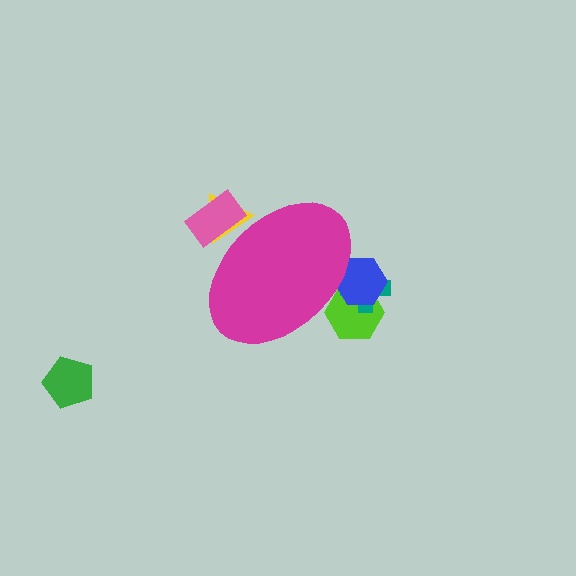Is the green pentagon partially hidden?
No, the green pentagon is fully visible.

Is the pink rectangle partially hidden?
Yes, the pink rectangle is partially hidden behind the magenta ellipse.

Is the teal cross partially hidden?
Yes, the teal cross is partially hidden behind the magenta ellipse.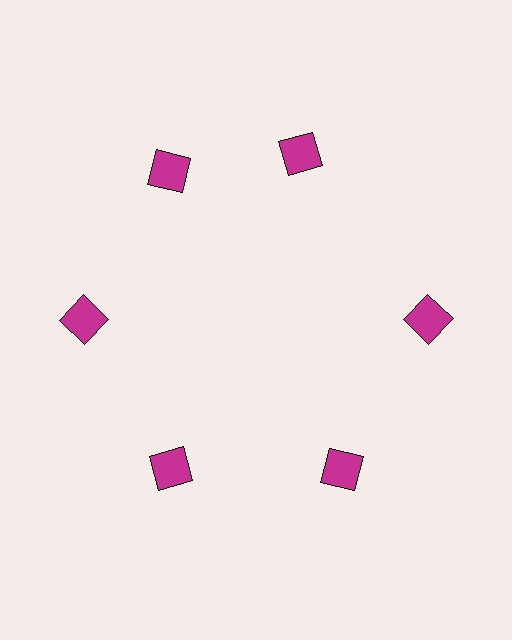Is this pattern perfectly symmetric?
No. The 6 magenta squares are arranged in a ring, but one element near the 1 o'clock position is rotated out of alignment along the ring, breaking the 6-fold rotational symmetry.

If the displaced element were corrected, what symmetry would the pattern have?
It would have 6-fold rotational symmetry — the pattern would map onto itself every 60 degrees.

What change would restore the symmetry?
The symmetry would be restored by rotating it back into even spacing with its neighbors so that all 6 squares sit at equal angles and equal distance from the center.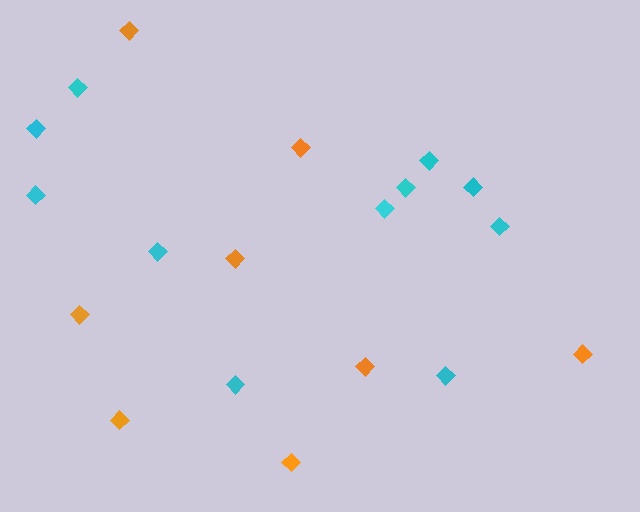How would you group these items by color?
There are 2 groups: one group of orange diamonds (8) and one group of cyan diamonds (11).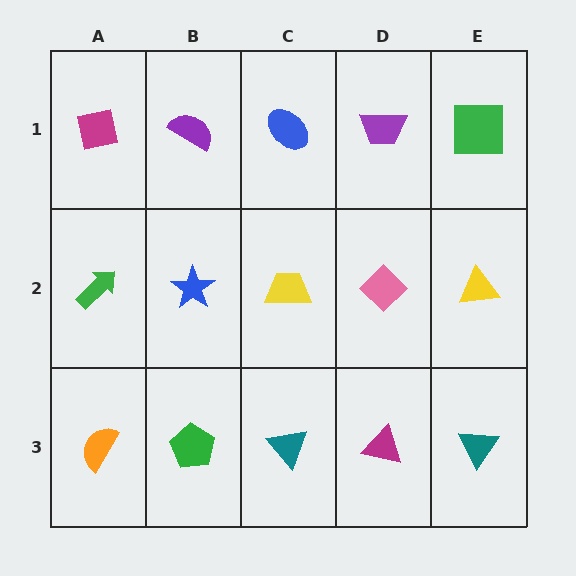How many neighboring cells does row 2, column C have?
4.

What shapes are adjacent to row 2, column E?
A green square (row 1, column E), a teal triangle (row 3, column E), a pink diamond (row 2, column D).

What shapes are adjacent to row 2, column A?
A magenta square (row 1, column A), an orange semicircle (row 3, column A), a blue star (row 2, column B).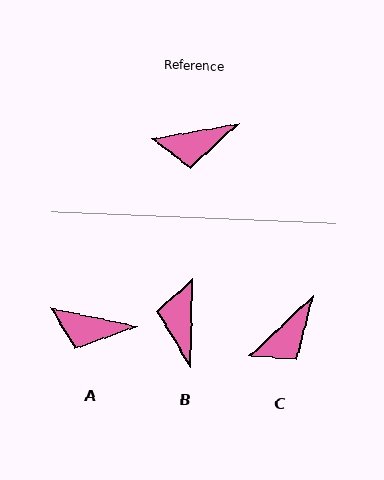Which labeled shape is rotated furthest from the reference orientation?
B, about 102 degrees away.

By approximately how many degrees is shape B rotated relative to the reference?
Approximately 102 degrees clockwise.